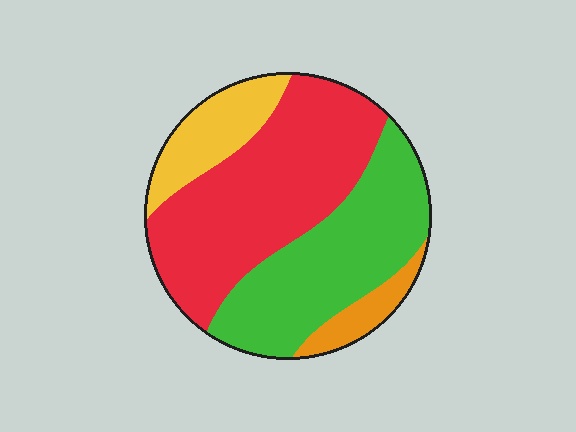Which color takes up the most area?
Red, at roughly 45%.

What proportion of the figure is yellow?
Yellow takes up about one eighth (1/8) of the figure.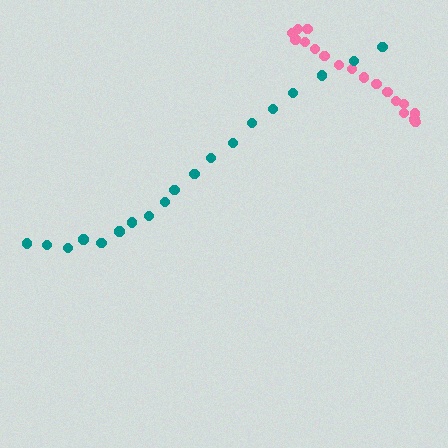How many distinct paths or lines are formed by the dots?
There are 2 distinct paths.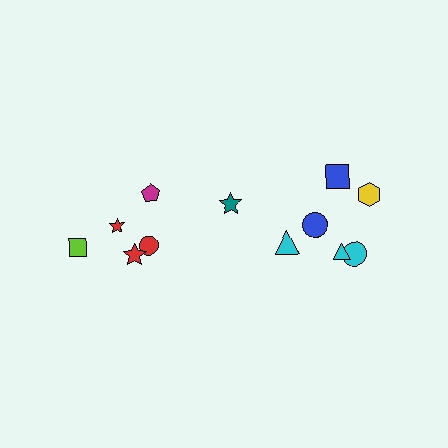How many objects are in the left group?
There are 5 objects.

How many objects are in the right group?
There are 7 objects.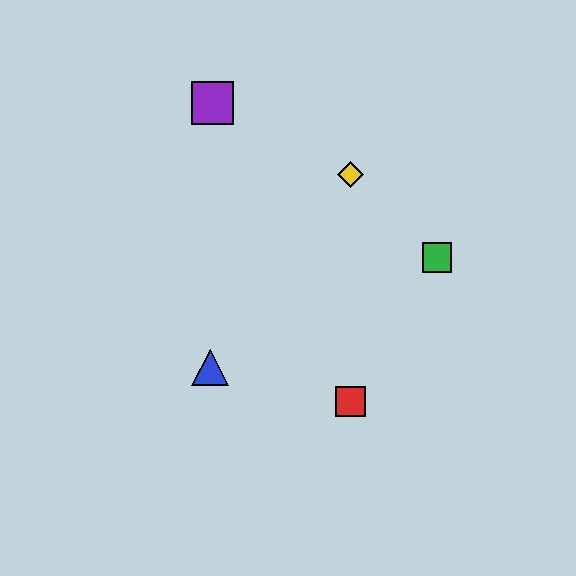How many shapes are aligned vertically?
2 shapes (the red square, the yellow diamond) are aligned vertically.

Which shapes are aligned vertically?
The red square, the yellow diamond are aligned vertically.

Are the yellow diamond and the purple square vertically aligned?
No, the yellow diamond is at x≈350 and the purple square is at x≈213.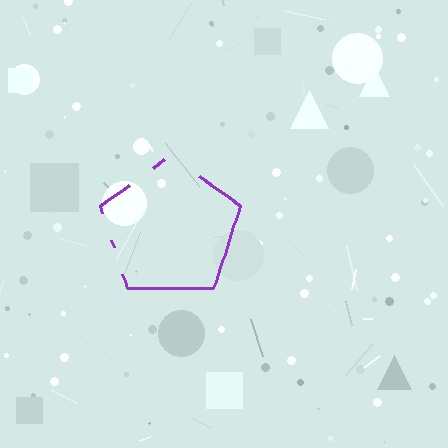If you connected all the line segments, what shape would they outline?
They would outline a pentagon.